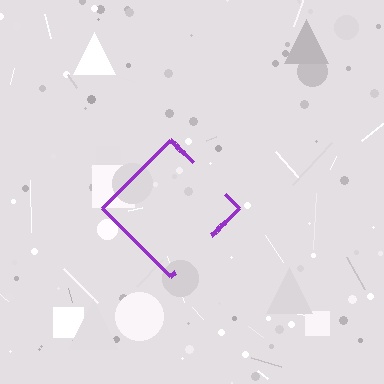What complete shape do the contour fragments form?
The contour fragments form a diamond.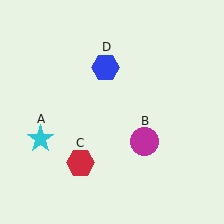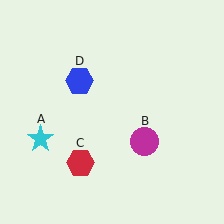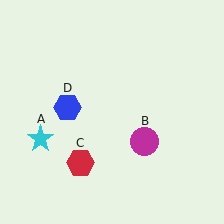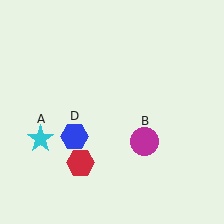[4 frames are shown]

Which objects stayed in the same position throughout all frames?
Cyan star (object A) and magenta circle (object B) and red hexagon (object C) remained stationary.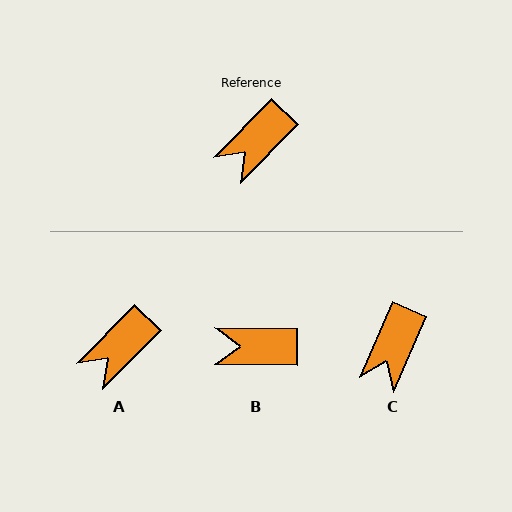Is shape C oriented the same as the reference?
No, it is off by about 21 degrees.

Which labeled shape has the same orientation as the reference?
A.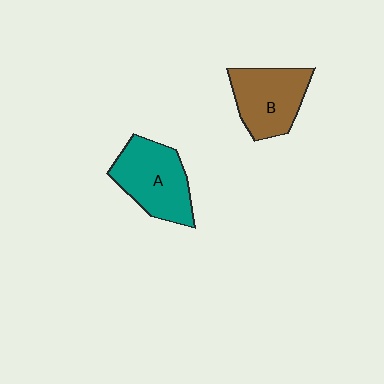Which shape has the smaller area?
Shape B (brown).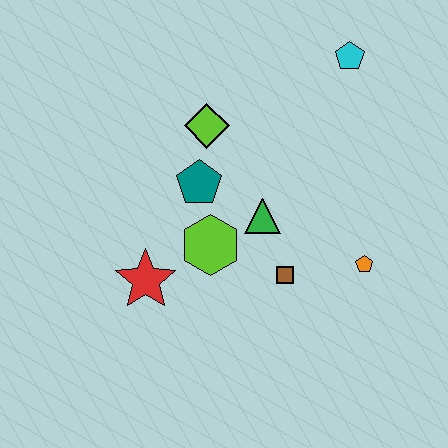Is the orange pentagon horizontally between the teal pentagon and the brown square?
No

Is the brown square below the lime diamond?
Yes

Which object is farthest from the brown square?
The cyan pentagon is farthest from the brown square.